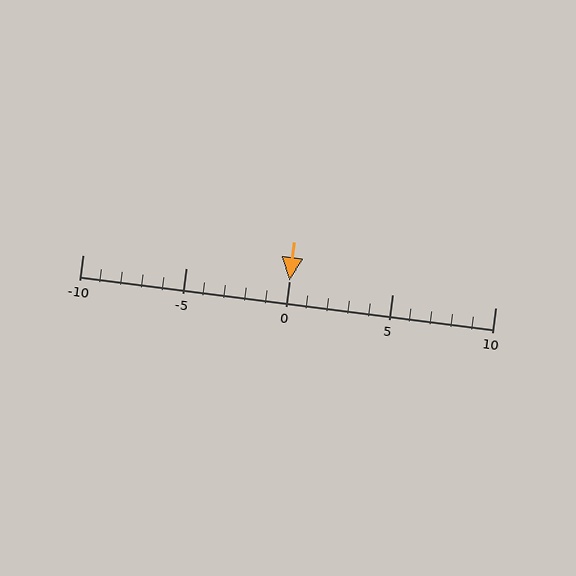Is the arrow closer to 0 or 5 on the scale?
The arrow is closer to 0.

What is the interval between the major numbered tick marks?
The major tick marks are spaced 5 units apart.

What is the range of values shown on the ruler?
The ruler shows values from -10 to 10.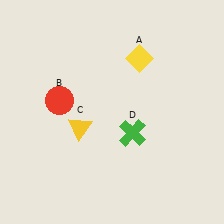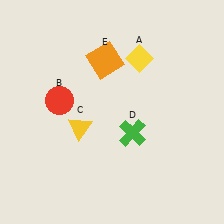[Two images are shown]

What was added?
An orange square (E) was added in Image 2.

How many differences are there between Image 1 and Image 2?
There is 1 difference between the two images.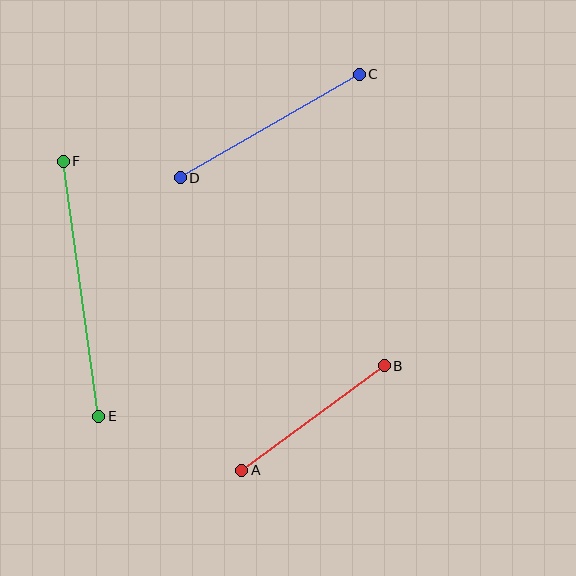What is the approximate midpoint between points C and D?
The midpoint is at approximately (270, 126) pixels.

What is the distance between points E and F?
The distance is approximately 257 pixels.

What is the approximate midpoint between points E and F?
The midpoint is at approximately (81, 289) pixels.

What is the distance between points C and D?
The distance is approximately 207 pixels.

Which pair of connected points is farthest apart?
Points E and F are farthest apart.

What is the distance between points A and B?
The distance is approximately 177 pixels.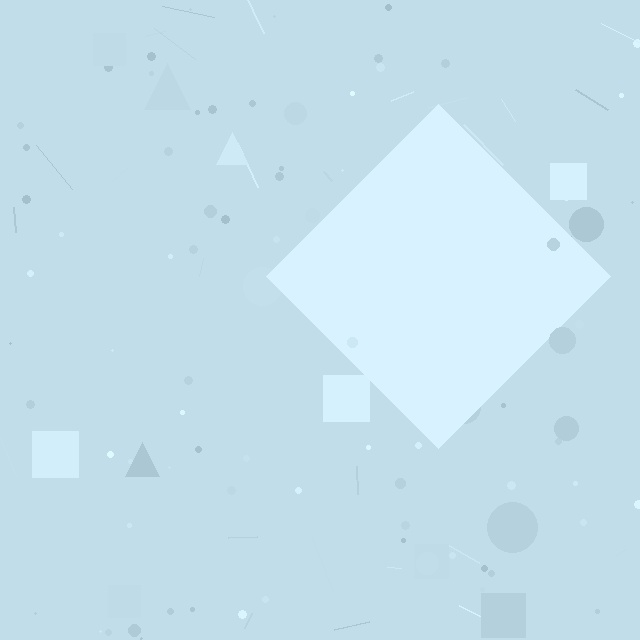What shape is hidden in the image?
A diamond is hidden in the image.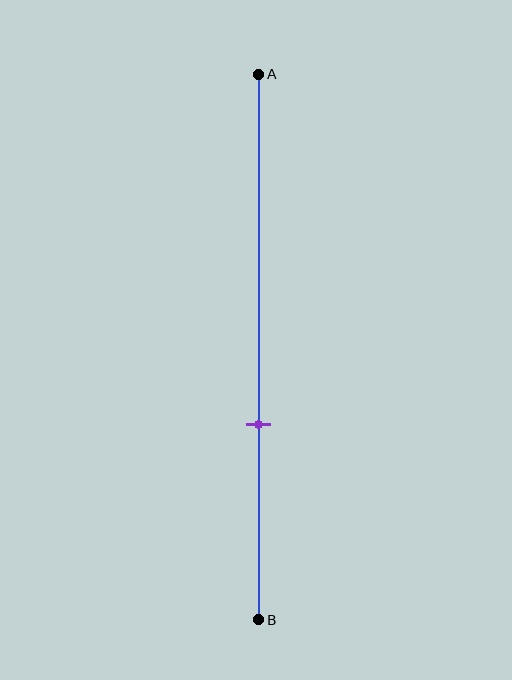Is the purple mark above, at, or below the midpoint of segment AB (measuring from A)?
The purple mark is below the midpoint of segment AB.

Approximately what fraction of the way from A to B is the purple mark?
The purple mark is approximately 65% of the way from A to B.